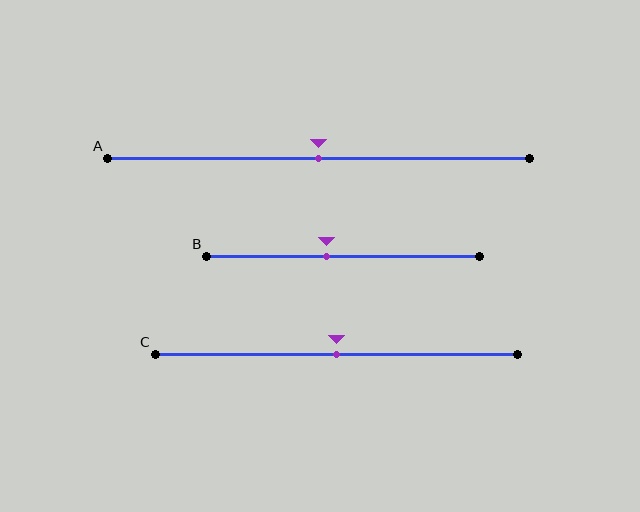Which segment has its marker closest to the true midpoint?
Segment A has its marker closest to the true midpoint.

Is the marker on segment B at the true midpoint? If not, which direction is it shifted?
No, the marker on segment B is shifted to the left by about 6% of the segment length.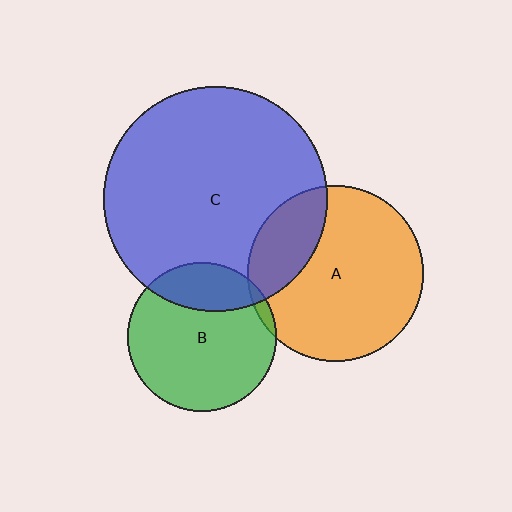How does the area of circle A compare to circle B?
Approximately 1.4 times.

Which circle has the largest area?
Circle C (blue).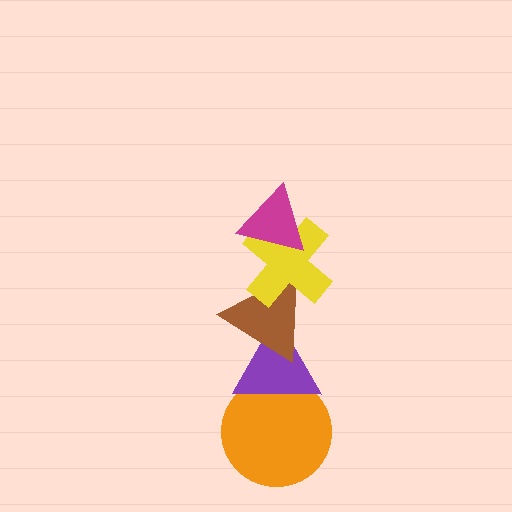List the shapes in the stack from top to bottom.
From top to bottom: the magenta triangle, the yellow cross, the brown triangle, the purple triangle, the orange circle.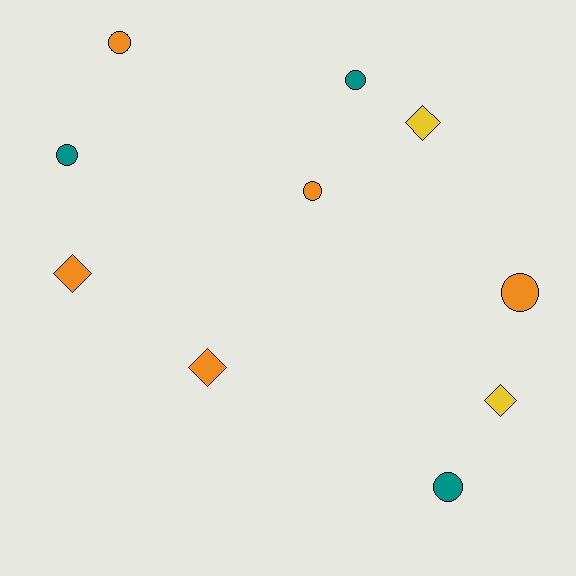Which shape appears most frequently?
Circle, with 6 objects.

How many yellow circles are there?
There are no yellow circles.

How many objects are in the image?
There are 10 objects.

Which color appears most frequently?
Orange, with 5 objects.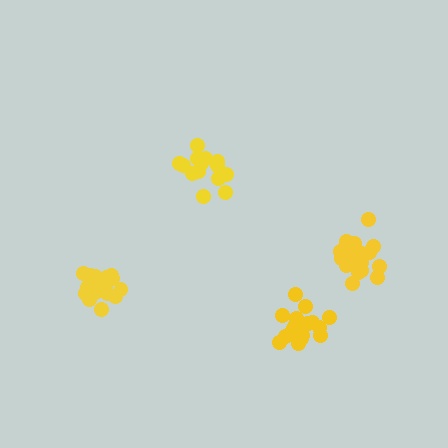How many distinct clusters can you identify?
There are 4 distinct clusters.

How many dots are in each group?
Group 1: 15 dots, Group 2: 21 dots, Group 3: 17 dots, Group 4: 19 dots (72 total).